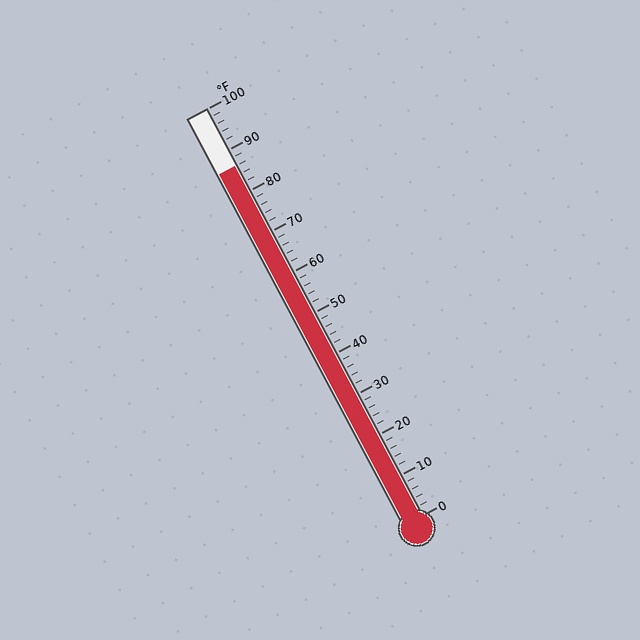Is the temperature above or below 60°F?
The temperature is above 60°F.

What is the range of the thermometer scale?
The thermometer scale ranges from 0°F to 100°F.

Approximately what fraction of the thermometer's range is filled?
The thermometer is filled to approximately 85% of its range.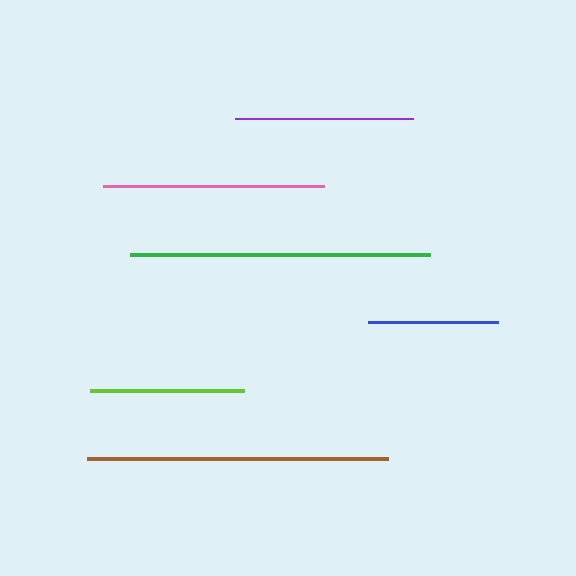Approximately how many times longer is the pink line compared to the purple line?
The pink line is approximately 1.2 times the length of the purple line.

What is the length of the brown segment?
The brown segment is approximately 300 pixels long.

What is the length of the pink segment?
The pink segment is approximately 220 pixels long.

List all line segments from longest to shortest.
From longest to shortest: green, brown, pink, purple, lime, blue.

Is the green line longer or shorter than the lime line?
The green line is longer than the lime line.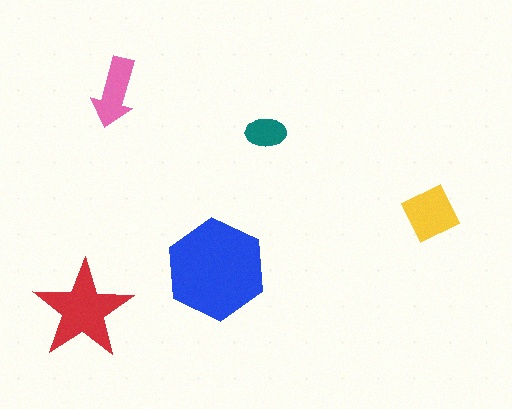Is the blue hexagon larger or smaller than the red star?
Larger.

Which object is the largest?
The blue hexagon.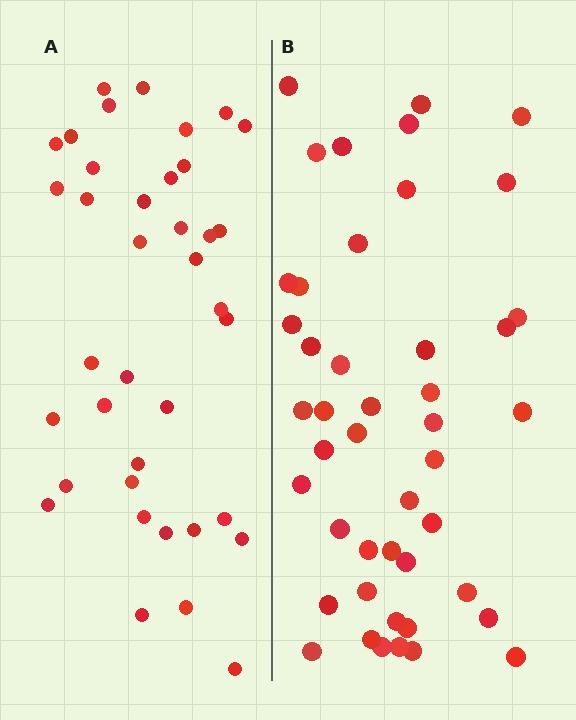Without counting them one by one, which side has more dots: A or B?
Region B (the right region) has more dots.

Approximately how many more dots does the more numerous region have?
Region B has roughly 8 or so more dots than region A.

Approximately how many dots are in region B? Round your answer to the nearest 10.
About 40 dots. (The exact count is 45, which rounds to 40.)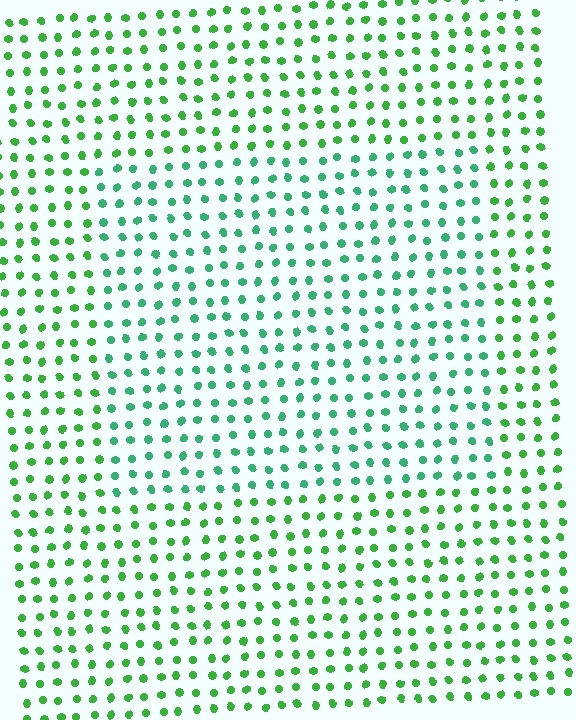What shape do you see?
I see a rectangle.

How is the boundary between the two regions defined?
The boundary is defined purely by a slight shift in hue (about 29 degrees). Spacing, size, and orientation are identical on both sides.